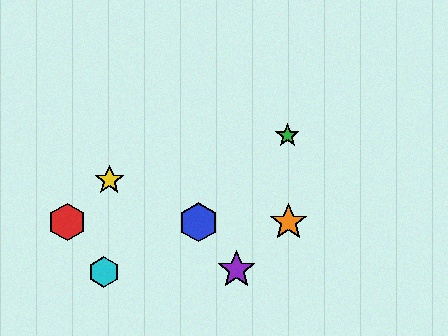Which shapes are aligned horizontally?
The red hexagon, the blue hexagon, the orange star are aligned horizontally.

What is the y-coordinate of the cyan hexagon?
The cyan hexagon is at y≈272.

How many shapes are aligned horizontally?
3 shapes (the red hexagon, the blue hexagon, the orange star) are aligned horizontally.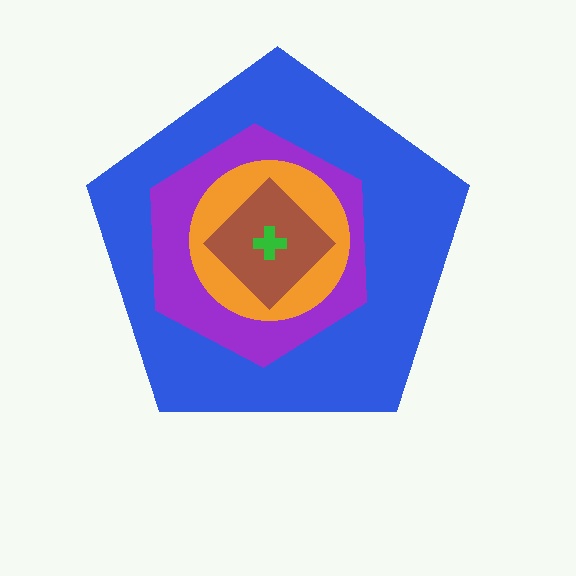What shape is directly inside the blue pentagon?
The purple hexagon.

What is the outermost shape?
The blue pentagon.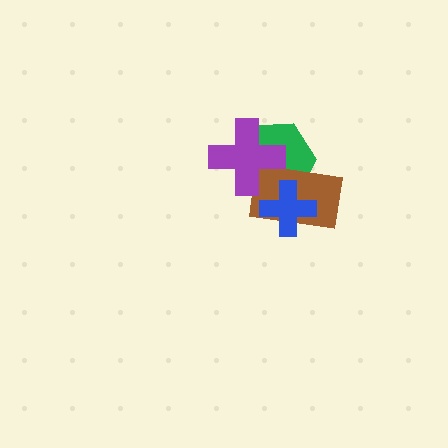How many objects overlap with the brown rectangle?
3 objects overlap with the brown rectangle.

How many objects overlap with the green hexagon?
3 objects overlap with the green hexagon.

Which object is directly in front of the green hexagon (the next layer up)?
The brown rectangle is directly in front of the green hexagon.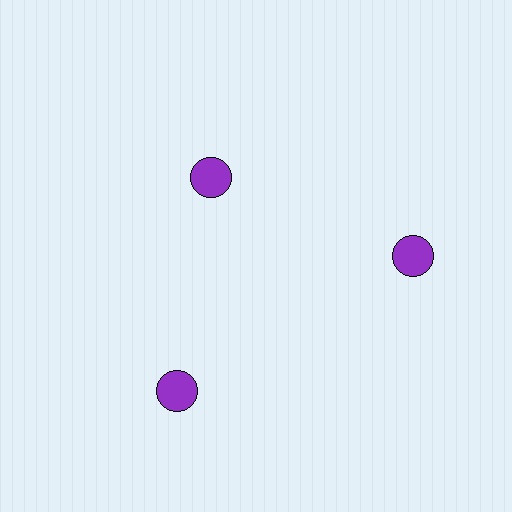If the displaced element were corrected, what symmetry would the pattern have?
It would have 3-fold rotational symmetry — the pattern would map onto itself every 120 degrees.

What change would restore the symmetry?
The symmetry would be restored by moving it outward, back onto the ring so that all 3 circles sit at equal angles and equal distance from the center.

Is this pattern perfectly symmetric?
No. The 3 purple circles are arranged in a ring, but one element near the 11 o'clock position is pulled inward toward the center, breaking the 3-fold rotational symmetry.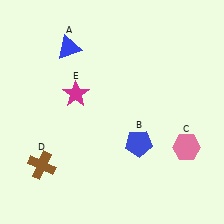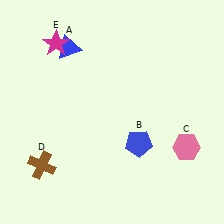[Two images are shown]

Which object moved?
The magenta star (E) moved up.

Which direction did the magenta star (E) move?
The magenta star (E) moved up.